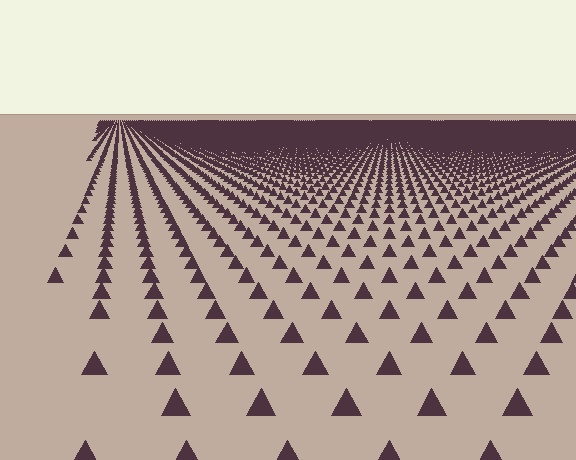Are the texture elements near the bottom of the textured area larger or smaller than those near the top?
Larger. Near the bottom, elements are closer to the viewer and appear at a bigger on-screen size.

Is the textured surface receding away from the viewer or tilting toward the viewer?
The surface is receding away from the viewer. Texture elements get smaller and denser toward the top.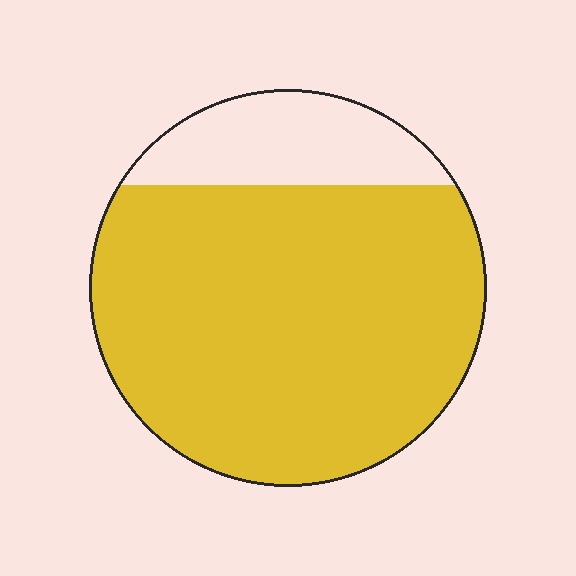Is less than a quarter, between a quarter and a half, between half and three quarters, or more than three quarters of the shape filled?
More than three quarters.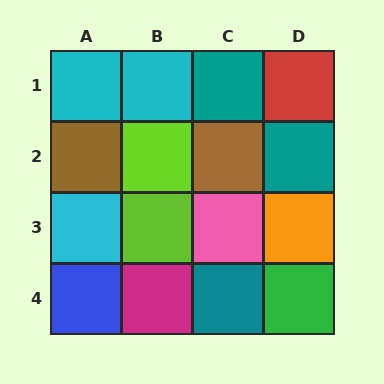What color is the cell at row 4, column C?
Teal.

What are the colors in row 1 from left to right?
Cyan, cyan, teal, red.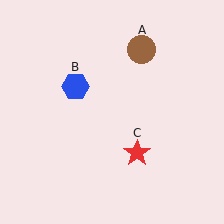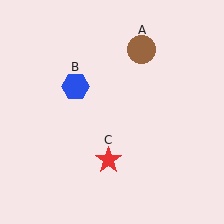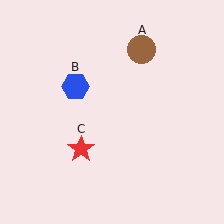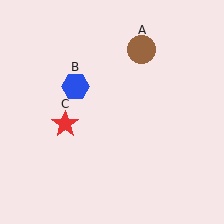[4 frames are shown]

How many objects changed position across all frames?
1 object changed position: red star (object C).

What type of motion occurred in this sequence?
The red star (object C) rotated clockwise around the center of the scene.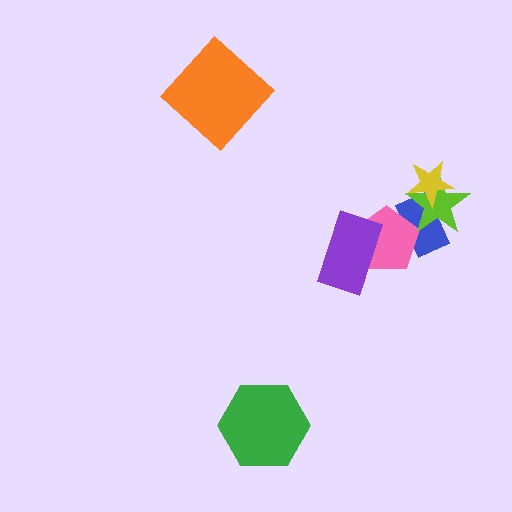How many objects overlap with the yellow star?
2 objects overlap with the yellow star.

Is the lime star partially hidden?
Yes, it is partially covered by another shape.